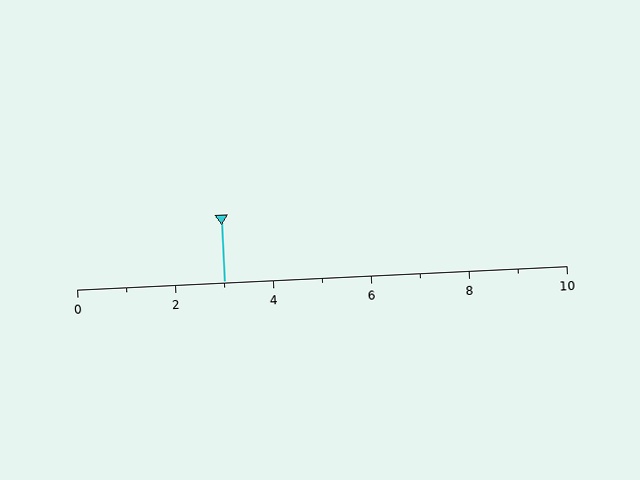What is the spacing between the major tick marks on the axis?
The major ticks are spaced 2 apart.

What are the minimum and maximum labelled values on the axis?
The axis runs from 0 to 10.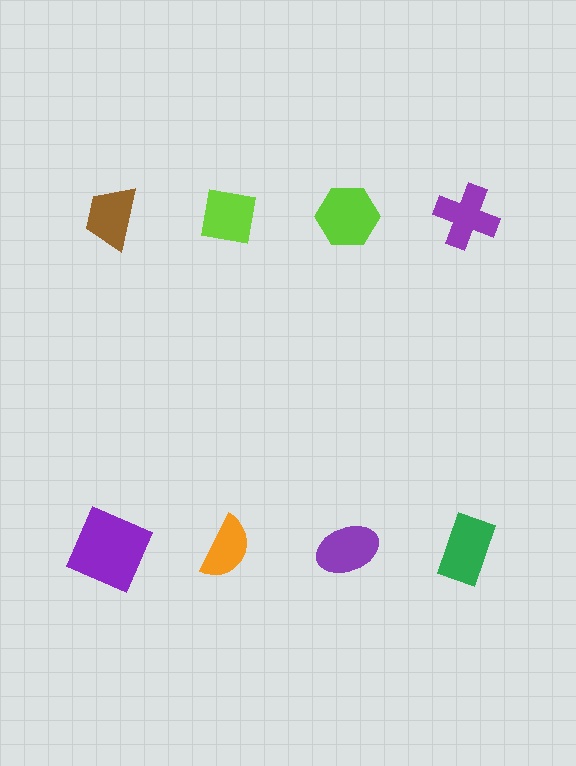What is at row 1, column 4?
A purple cross.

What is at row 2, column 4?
A green rectangle.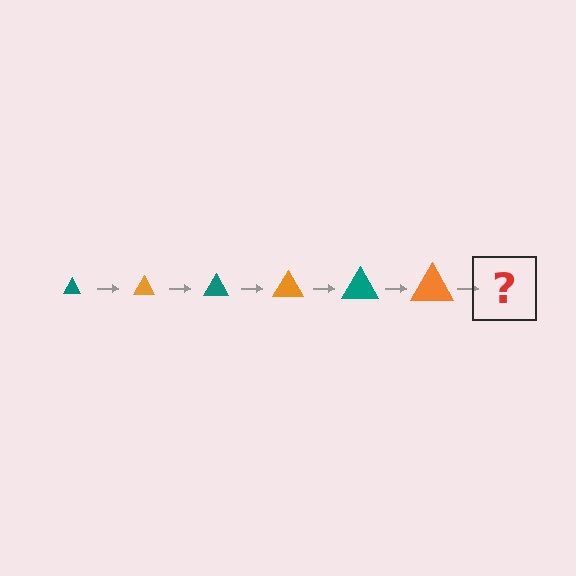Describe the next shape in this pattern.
It should be a teal triangle, larger than the previous one.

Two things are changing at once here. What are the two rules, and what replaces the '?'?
The two rules are that the triangle grows larger each step and the color cycles through teal and orange. The '?' should be a teal triangle, larger than the previous one.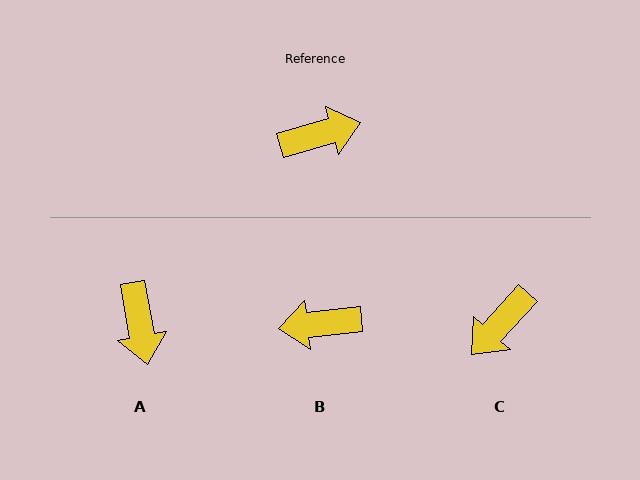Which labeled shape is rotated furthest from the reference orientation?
B, about 170 degrees away.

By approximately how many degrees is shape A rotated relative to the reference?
Approximately 96 degrees clockwise.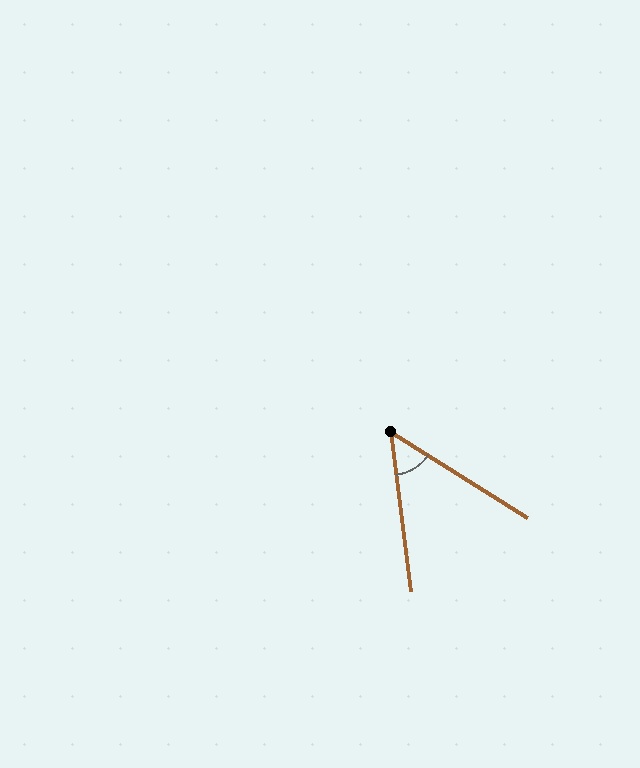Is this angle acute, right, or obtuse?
It is acute.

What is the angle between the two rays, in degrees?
Approximately 51 degrees.